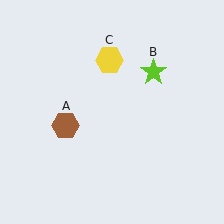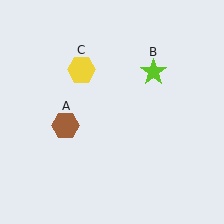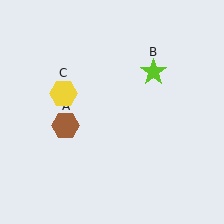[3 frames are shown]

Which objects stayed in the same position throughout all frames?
Brown hexagon (object A) and lime star (object B) remained stationary.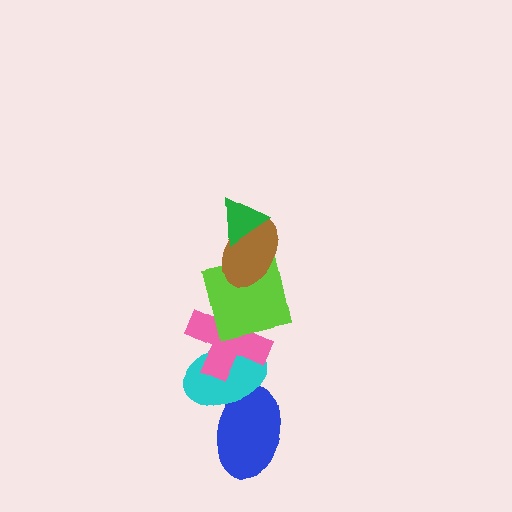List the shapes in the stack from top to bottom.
From top to bottom: the green triangle, the brown ellipse, the lime square, the pink cross, the cyan ellipse, the blue ellipse.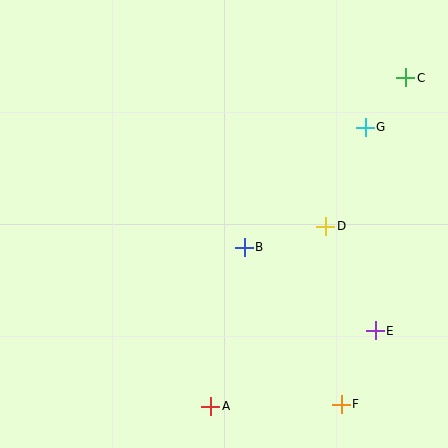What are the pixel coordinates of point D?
Point D is at (326, 226).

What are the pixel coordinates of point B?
Point B is at (244, 247).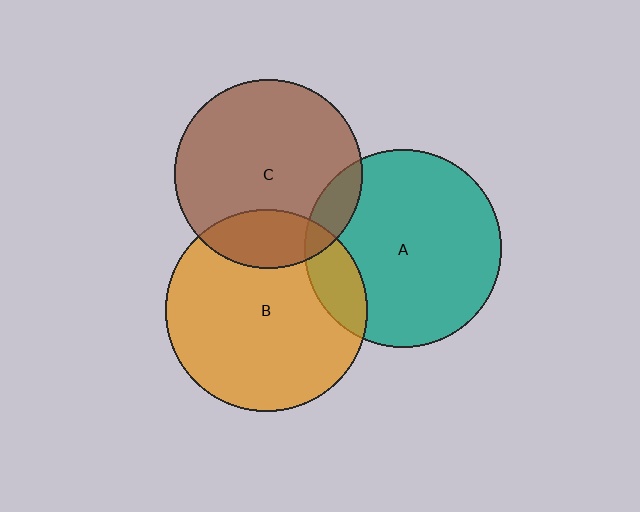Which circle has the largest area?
Circle B (orange).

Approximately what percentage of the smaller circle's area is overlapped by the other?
Approximately 20%.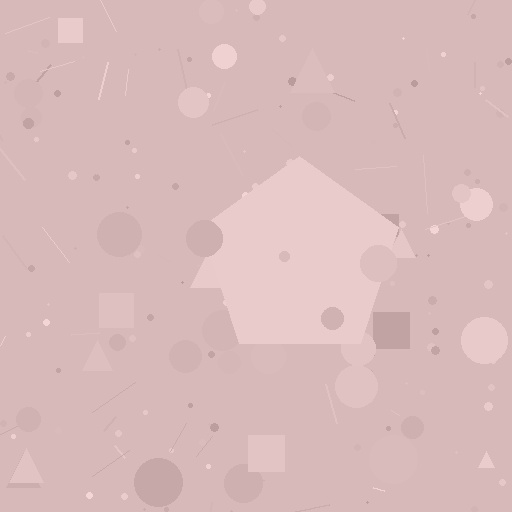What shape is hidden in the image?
A pentagon is hidden in the image.